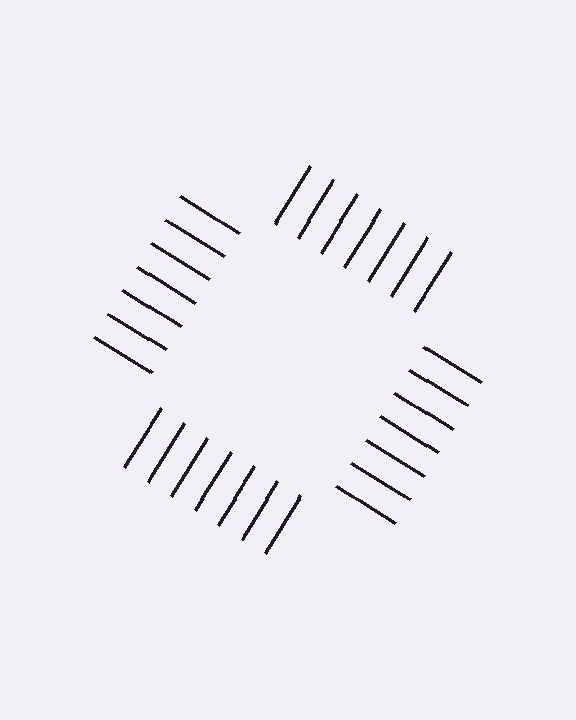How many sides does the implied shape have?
4 sides — the line-ends trace a square.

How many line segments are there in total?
28 — 7 along each of the 4 edges.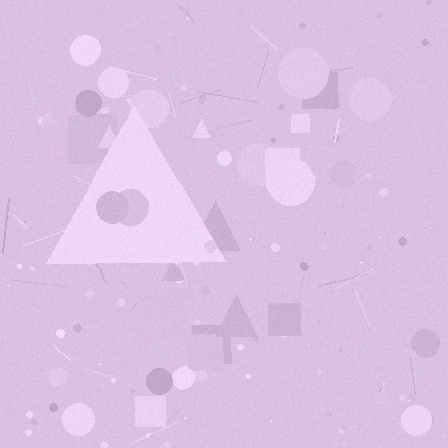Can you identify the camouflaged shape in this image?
The camouflaged shape is a triangle.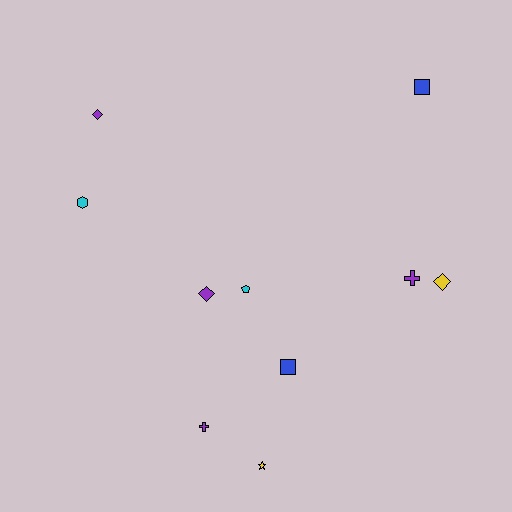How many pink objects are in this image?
There are no pink objects.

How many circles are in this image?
There are no circles.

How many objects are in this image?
There are 10 objects.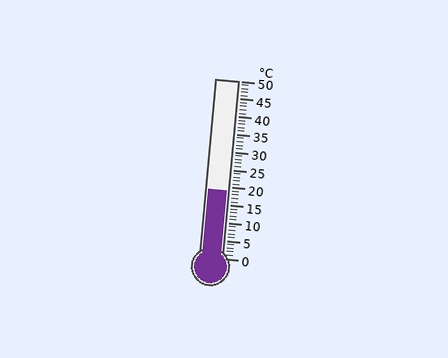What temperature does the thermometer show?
The thermometer shows approximately 19°C.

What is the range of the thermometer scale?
The thermometer scale ranges from 0°C to 50°C.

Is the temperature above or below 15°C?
The temperature is above 15°C.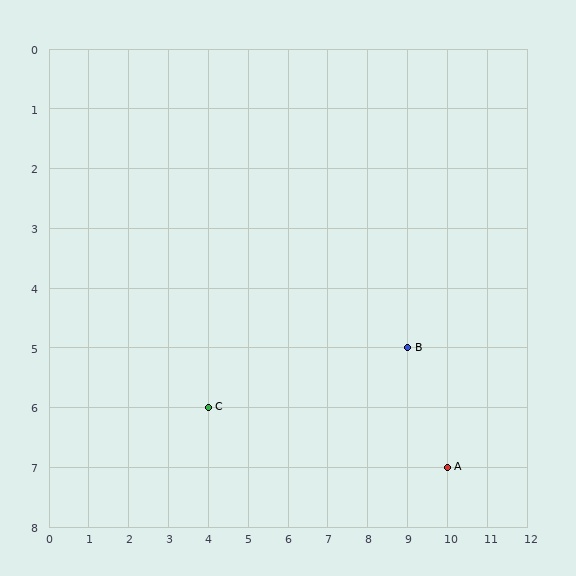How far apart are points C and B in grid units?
Points C and B are 5 columns and 1 row apart (about 5.1 grid units diagonally).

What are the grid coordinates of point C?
Point C is at grid coordinates (4, 6).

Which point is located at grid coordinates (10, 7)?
Point A is at (10, 7).